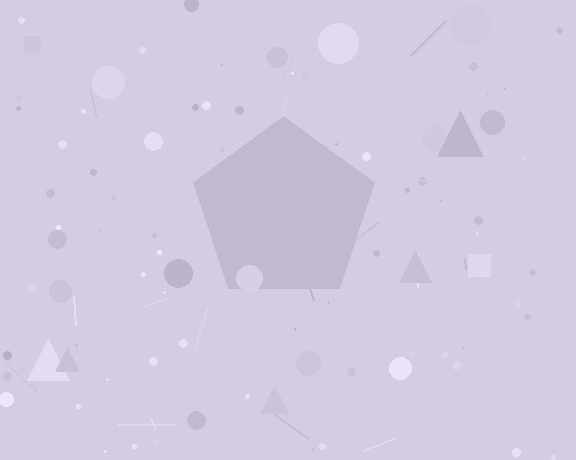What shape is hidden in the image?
A pentagon is hidden in the image.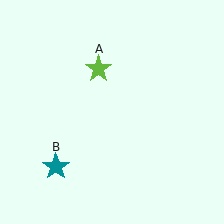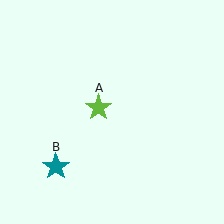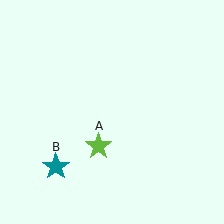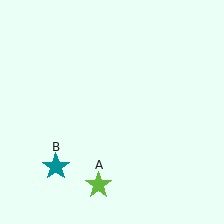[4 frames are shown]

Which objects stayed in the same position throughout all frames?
Teal star (object B) remained stationary.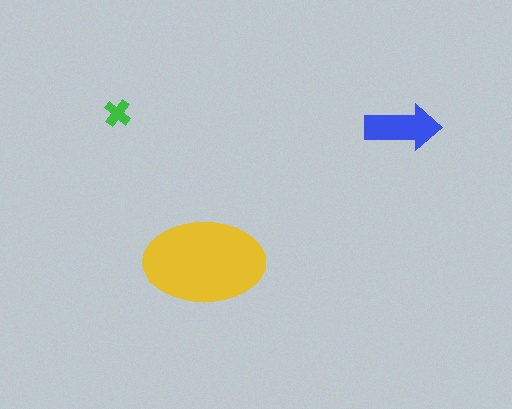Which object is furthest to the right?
The blue arrow is rightmost.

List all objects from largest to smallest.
The yellow ellipse, the blue arrow, the green cross.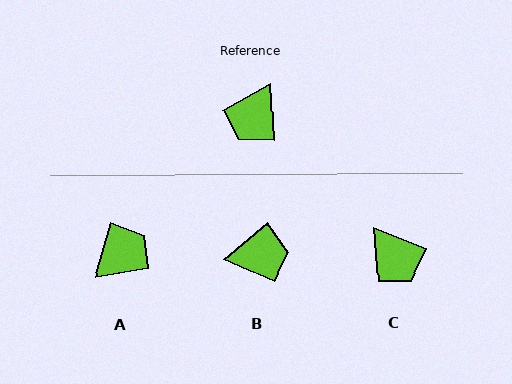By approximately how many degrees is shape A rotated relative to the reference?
Approximately 160 degrees counter-clockwise.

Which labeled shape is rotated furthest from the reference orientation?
A, about 160 degrees away.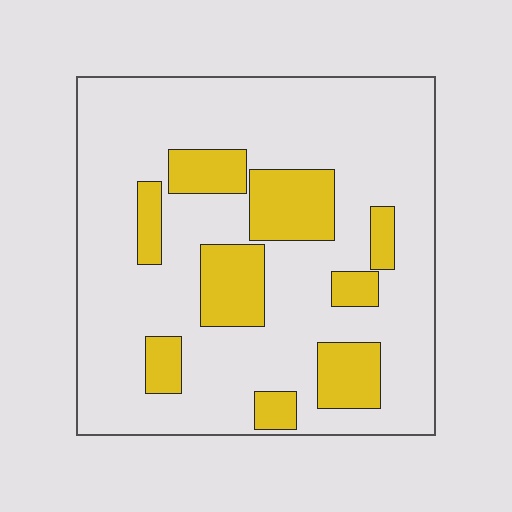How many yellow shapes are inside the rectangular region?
9.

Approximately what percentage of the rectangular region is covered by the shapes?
Approximately 20%.